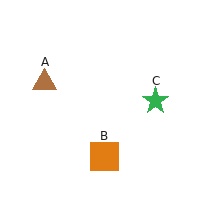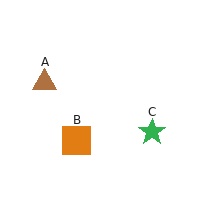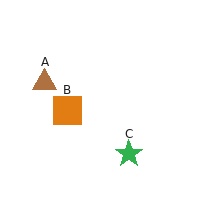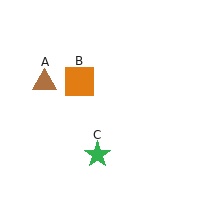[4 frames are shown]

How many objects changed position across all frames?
2 objects changed position: orange square (object B), green star (object C).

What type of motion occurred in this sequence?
The orange square (object B), green star (object C) rotated clockwise around the center of the scene.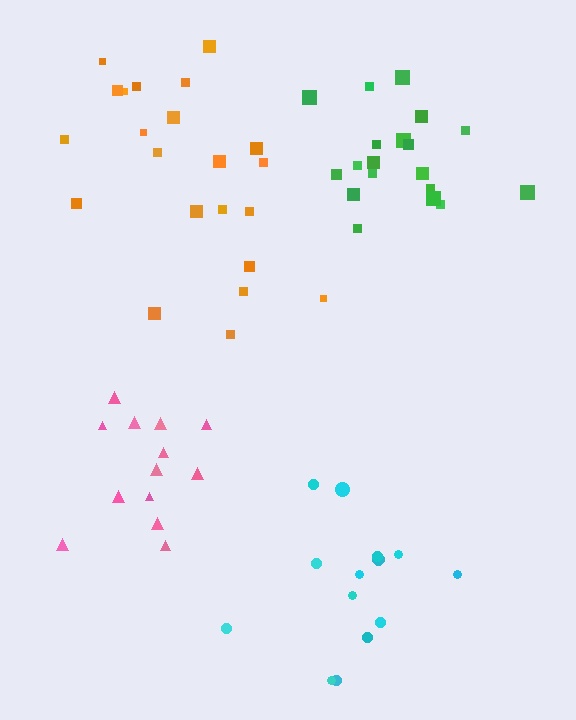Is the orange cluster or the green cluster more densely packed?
Green.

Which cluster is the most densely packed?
Green.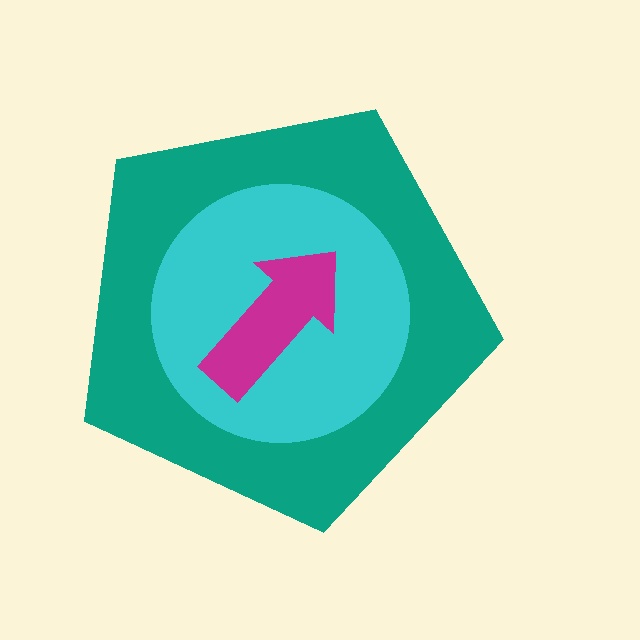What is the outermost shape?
The teal pentagon.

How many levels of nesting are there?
3.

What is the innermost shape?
The magenta arrow.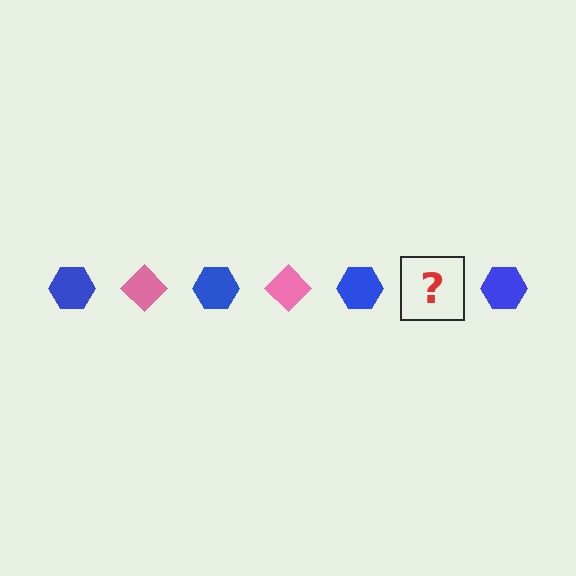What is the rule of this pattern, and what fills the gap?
The rule is that the pattern alternates between blue hexagon and pink diamond. The gap should be filled with a pink diamond.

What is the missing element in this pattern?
The missing element is a pink diamond.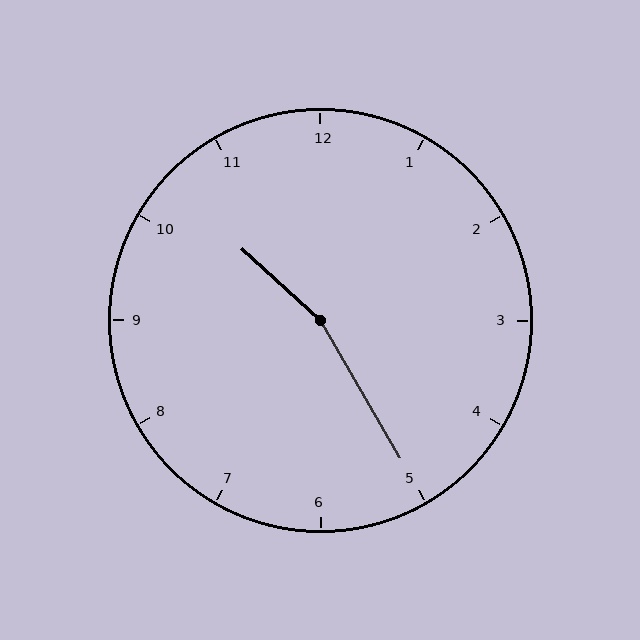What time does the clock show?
10:25.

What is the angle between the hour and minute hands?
Approximately 162 degrees.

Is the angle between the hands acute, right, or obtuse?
It is obtuse.